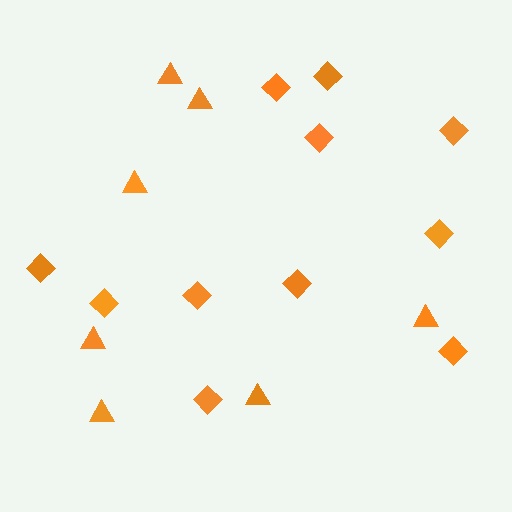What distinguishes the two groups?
There are 2 groups: one group of triangles (7) and one group of diamonds (11).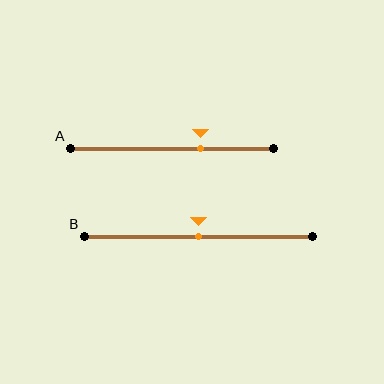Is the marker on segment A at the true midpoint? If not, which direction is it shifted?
No, the marker on segment A is shifted to the right by about 14% of the segment length.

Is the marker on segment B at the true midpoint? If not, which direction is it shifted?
Yes, the marker on segment B is at the true midpoint.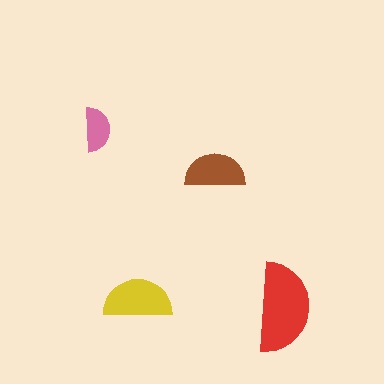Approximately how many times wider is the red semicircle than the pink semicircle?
About 2 times wider.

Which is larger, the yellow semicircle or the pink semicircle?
The yellow one.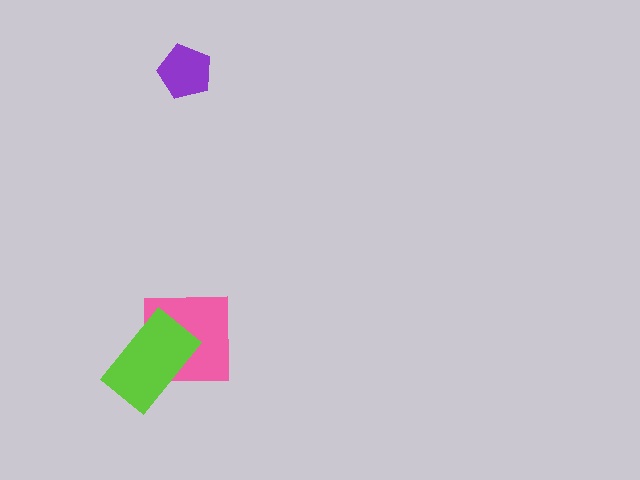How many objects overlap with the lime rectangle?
1 object overlaps with the lime rectangle.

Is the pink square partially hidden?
Yes, it is partially covered by another shape.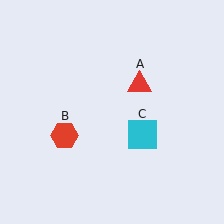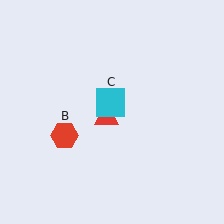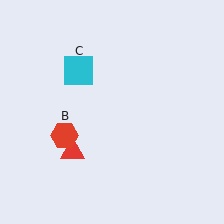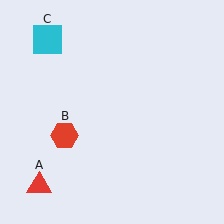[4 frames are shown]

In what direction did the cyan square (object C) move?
The cyan square (object C) moved up and to the left.